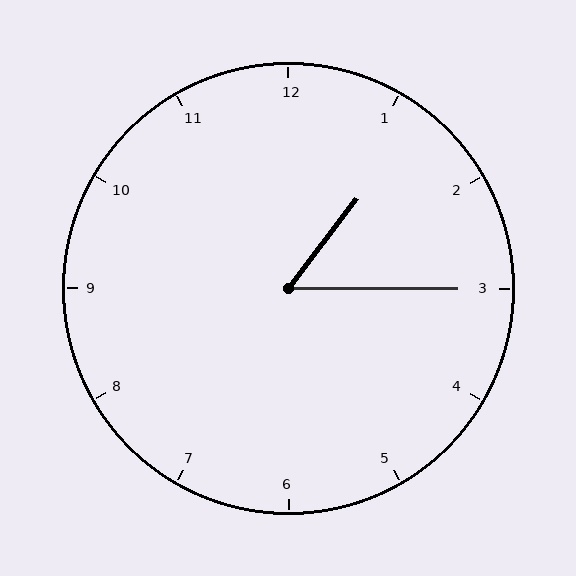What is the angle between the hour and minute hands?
Approximately 52 degrees.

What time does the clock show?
1:15.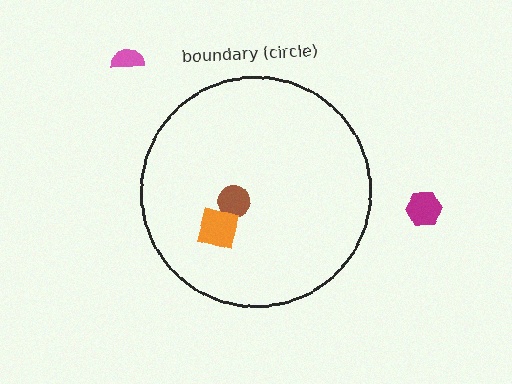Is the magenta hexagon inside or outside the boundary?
Outside.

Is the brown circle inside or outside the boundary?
Inside.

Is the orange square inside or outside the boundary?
Inside.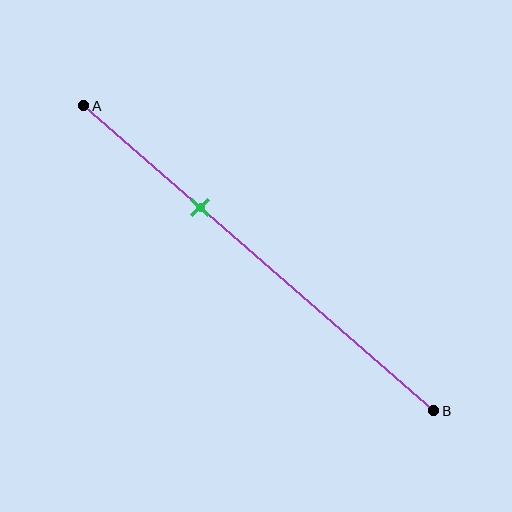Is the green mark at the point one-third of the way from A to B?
Yes, the mark is approximately at the one-third point.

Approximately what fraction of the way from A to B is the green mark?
The green mark is approximately 35% of the way from A to B.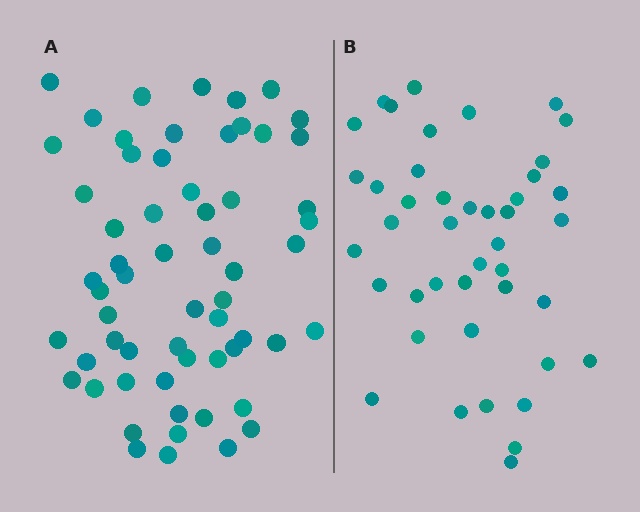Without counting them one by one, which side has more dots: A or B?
Region A (the left region) has more dots.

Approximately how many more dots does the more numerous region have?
Region A has approximately 15 more dots than region B.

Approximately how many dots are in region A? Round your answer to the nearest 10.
About 60 dots.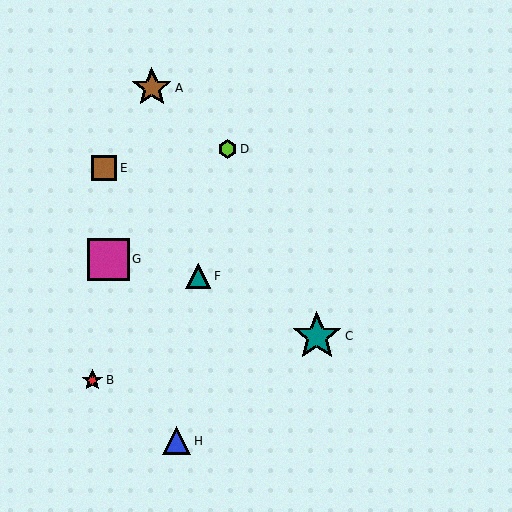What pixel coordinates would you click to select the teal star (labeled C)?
Click at (317, 336) to select the teal star C.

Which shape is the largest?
The teal star (labeled C) is the largest.